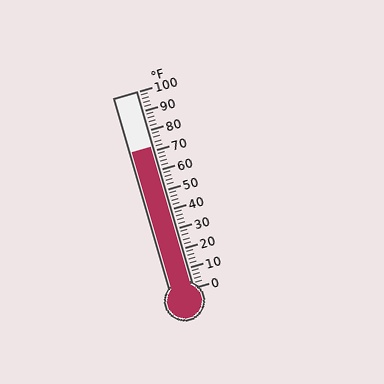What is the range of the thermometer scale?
The thermometer scale ranges from 0°F to 100°F.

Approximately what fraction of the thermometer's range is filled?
The thermometer is filled to approximately 70% of its range.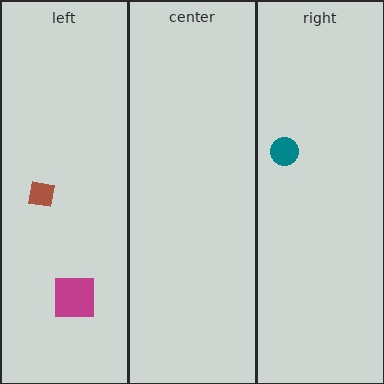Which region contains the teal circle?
The right region.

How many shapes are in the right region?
1.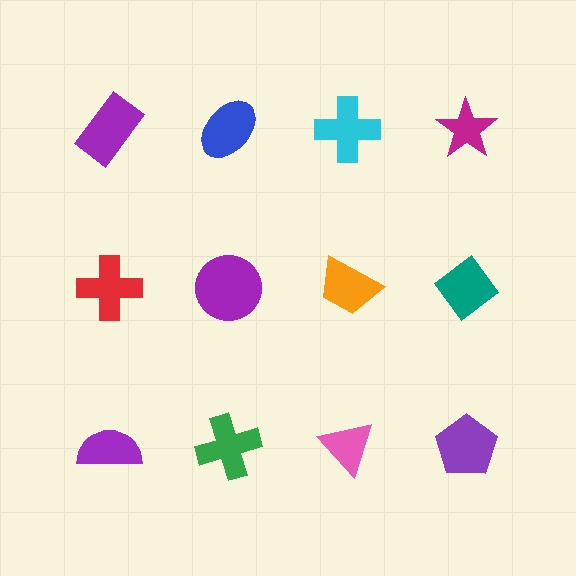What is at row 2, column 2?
A purple circle.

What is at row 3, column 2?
A green cross.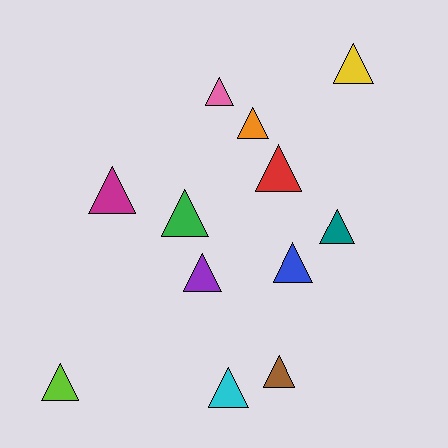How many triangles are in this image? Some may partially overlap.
There are 12 triangles.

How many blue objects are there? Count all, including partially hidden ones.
There is 1 blue object.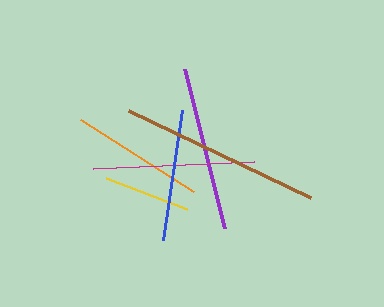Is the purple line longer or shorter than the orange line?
The purple line is longer than the orange line.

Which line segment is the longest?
The brown line is the longest at approximately 202 pixels.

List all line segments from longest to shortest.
From longest to shortest: brown, purple, magenta, orange, blue, yellow.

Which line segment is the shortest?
The yellow line is the shortest at approximately 87 pixels.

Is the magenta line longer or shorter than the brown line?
The brown line is longer than the magenta line.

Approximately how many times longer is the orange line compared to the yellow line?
The orange line is approximately 1.5 times the length of the yellow line.